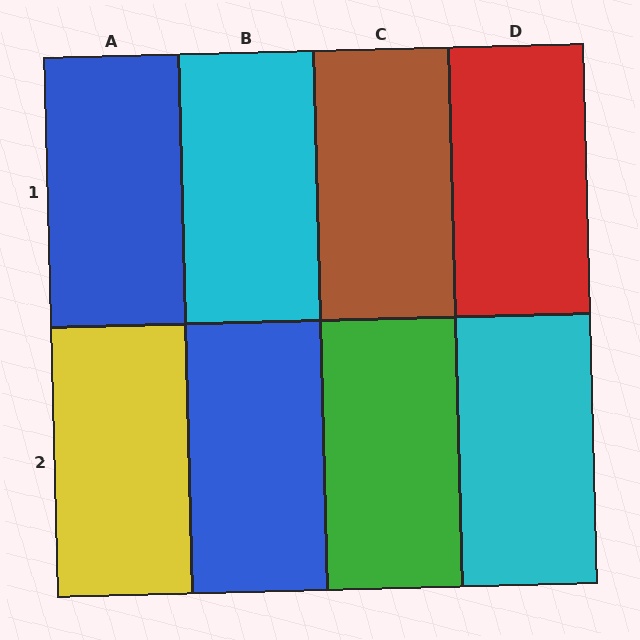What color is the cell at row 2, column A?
Yellow.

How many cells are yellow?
1 cell is yellow.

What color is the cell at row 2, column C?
Green.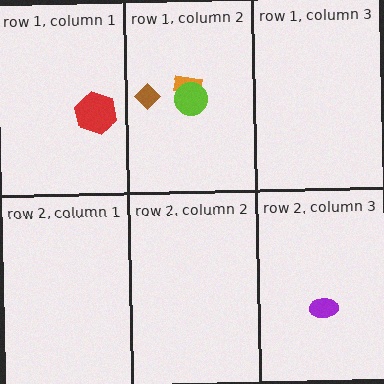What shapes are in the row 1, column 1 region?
The red hexagon.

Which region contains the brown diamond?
The row 1, column 2 region.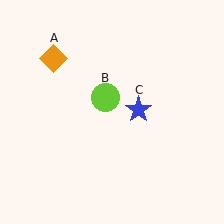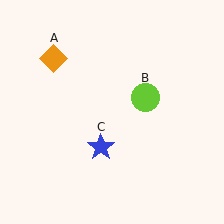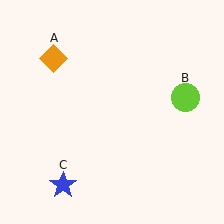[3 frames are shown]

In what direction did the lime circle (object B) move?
The lime circle (object B) moved right.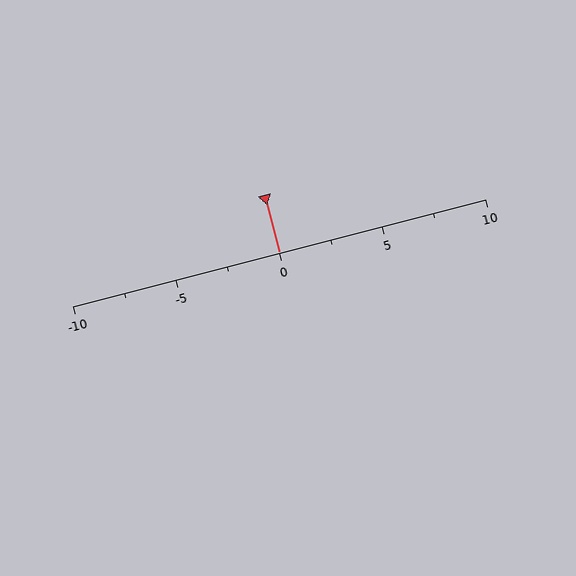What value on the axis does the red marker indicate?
The marker indicates approximately 0.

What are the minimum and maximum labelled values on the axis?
The axis runs from -10 to 10.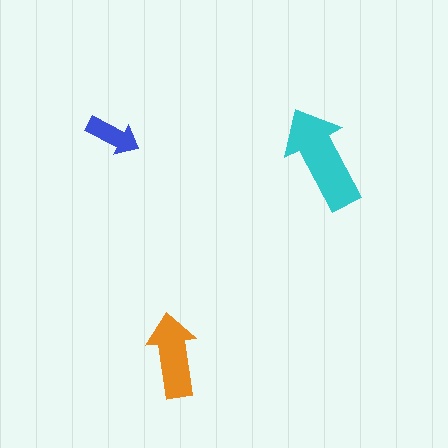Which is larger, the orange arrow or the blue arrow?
The orange one.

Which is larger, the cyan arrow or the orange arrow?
The cyan one.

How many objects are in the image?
There are 3 objects in the image.